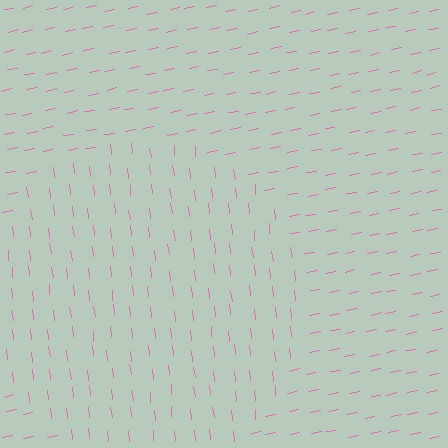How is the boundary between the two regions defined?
The boundary is defined purely by a change in line orientation (approximately 85 degrees difference). All lines are the same color and thickness.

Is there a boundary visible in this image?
Yes, there is a texture boundary formed by a change in line orientation.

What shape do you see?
I see a circle.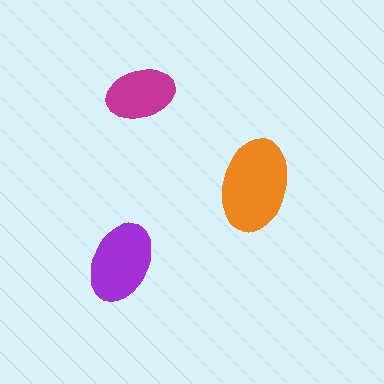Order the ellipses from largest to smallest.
the orange one, the purple one, the magenta one.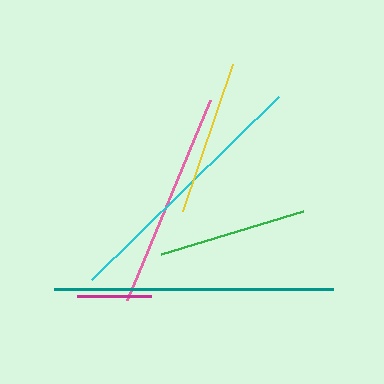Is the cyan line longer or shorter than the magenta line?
The cyan line is longer than the magenta line.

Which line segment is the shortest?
The magenta line is the shortest at approximately 74 pixels.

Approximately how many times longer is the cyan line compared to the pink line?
The cyan line is approximately 1.2 times the length of the pink line.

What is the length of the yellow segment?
The yellow segment is approximately 155 pixels long.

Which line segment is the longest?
The teal line is the longest at approximately 279 pixels.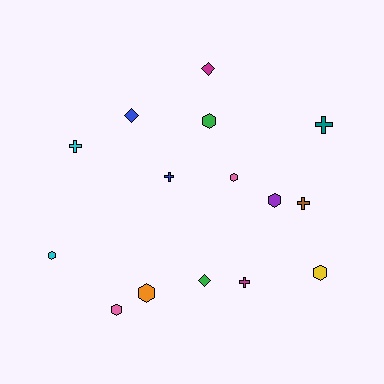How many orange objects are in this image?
There is 1 orange object.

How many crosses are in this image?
There are 5 crosses.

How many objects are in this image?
There are 15 objects.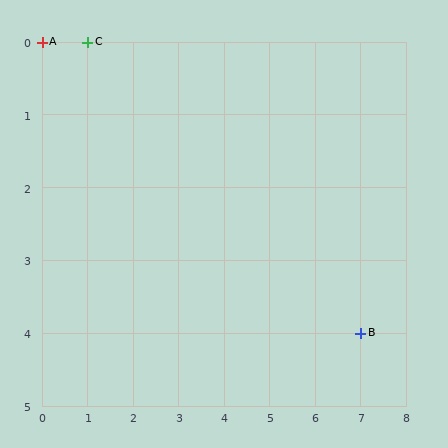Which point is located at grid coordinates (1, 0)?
Point C is at (1, 0).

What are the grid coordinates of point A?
Point A is at grid coordinates (0, 0).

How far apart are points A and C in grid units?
Points A and C are 1 column apart.